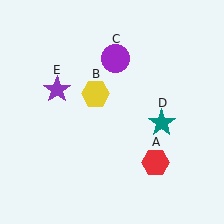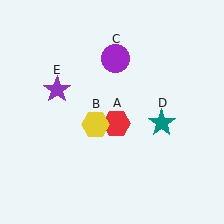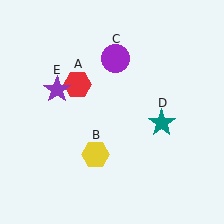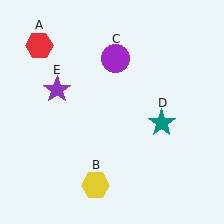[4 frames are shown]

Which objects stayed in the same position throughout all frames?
Purple circle (object C) and teal star (object D) and purple star (object E) remained stationary.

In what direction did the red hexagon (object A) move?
The red hexagon (object A) moved up and to the left.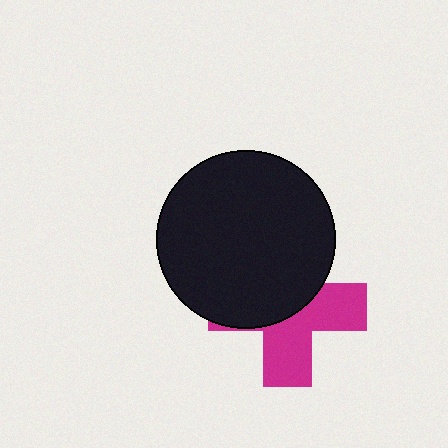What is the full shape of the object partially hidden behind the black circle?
The partially hidden object is a magenta cross.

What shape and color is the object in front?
The object in front is a black circle.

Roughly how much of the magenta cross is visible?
About half of it is visible (roughly 47%).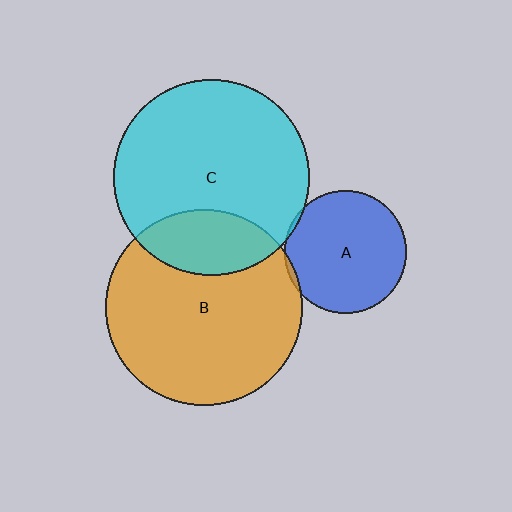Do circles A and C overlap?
Yes.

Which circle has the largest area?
Circle B (orange).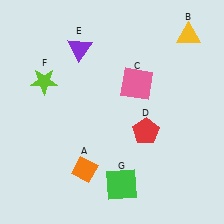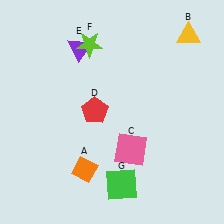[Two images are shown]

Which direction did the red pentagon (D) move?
The red pentagon (D) moved left.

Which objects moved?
The objects that moved are: the pink square (C), the red pentagon (D), the lime star (F).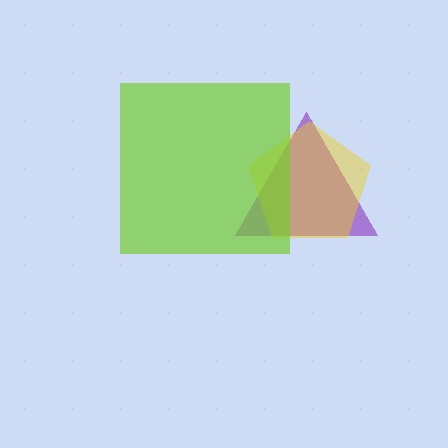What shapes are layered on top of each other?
The layered shapes are: a purple triangle, a yellow pentagon, a lime square.